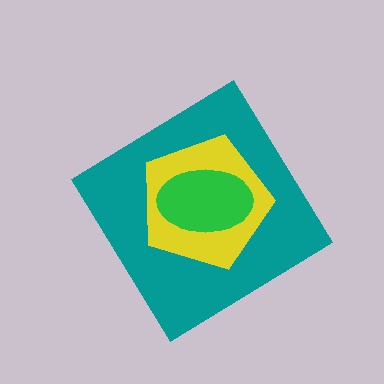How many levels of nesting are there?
3.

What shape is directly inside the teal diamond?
The yellow pentagon.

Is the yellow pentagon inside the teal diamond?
Yes.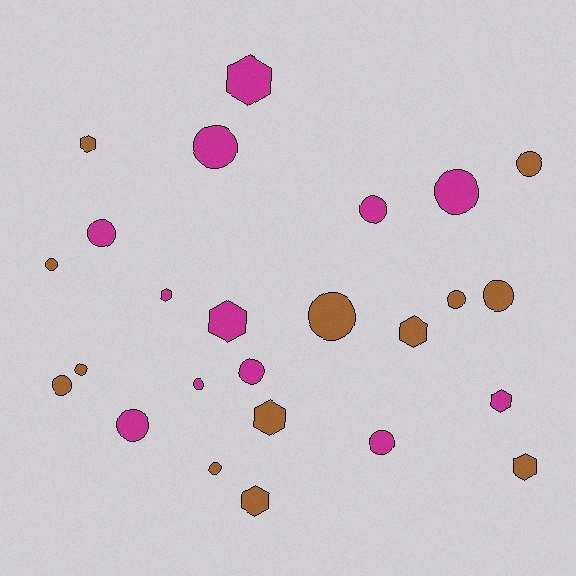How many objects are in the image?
There are 25 objects.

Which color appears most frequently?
Brown, with 13 objects.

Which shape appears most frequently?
Circle, with 16 objects.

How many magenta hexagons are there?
There are 4 magenta hexagons.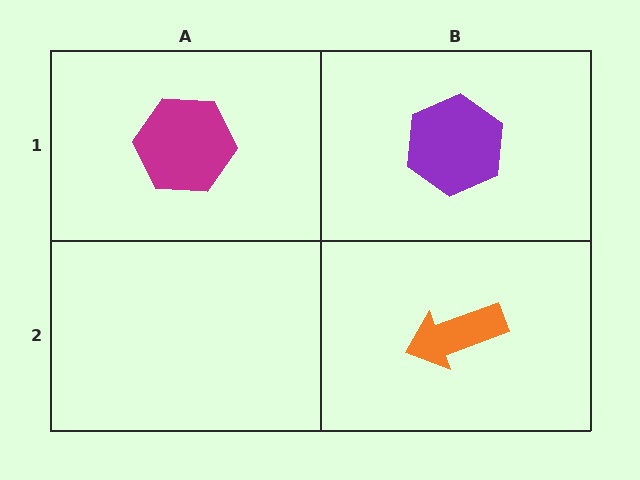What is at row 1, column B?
A purple hexagon.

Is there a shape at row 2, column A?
No, that cell is empty.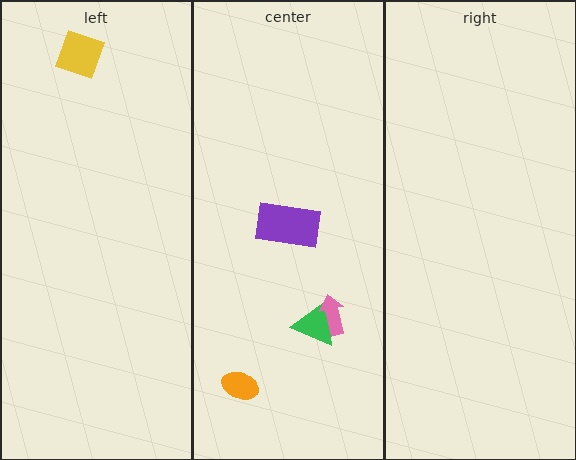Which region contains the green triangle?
The center region.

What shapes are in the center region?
The orange ellipse, the green triangle, the pink arrow, the purple rectangle.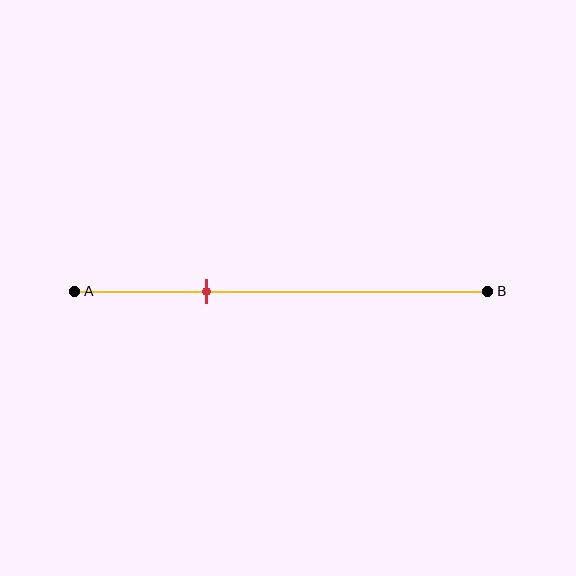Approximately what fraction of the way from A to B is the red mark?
The red mark is approximately 30% of the way from A to B.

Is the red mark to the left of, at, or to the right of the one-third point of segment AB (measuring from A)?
The red mark is approximately at the one-third point of segment AB.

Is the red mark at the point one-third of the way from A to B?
Yes, the mark is approximately at the one-third point.